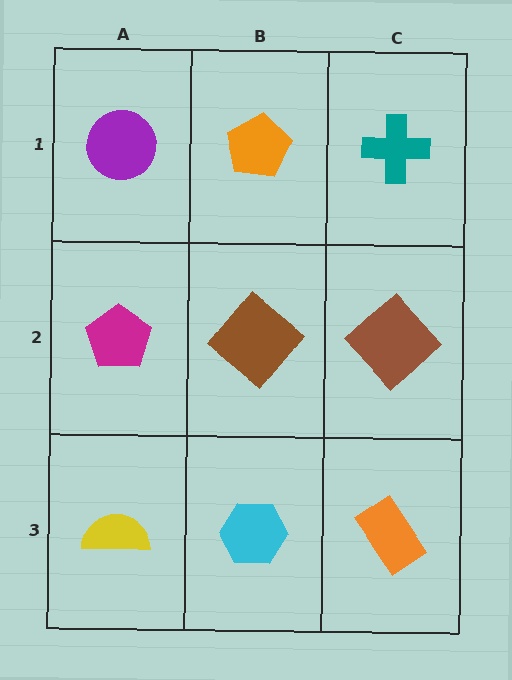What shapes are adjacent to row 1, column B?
A brown diamond (row 2, column B), a purple circle (row 1, column A), a teal cross (row 1, column C).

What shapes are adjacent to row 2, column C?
A teal cross (row 1, column C), an orange rectangle (row 3, column C), a brown diamond (row 2, column B).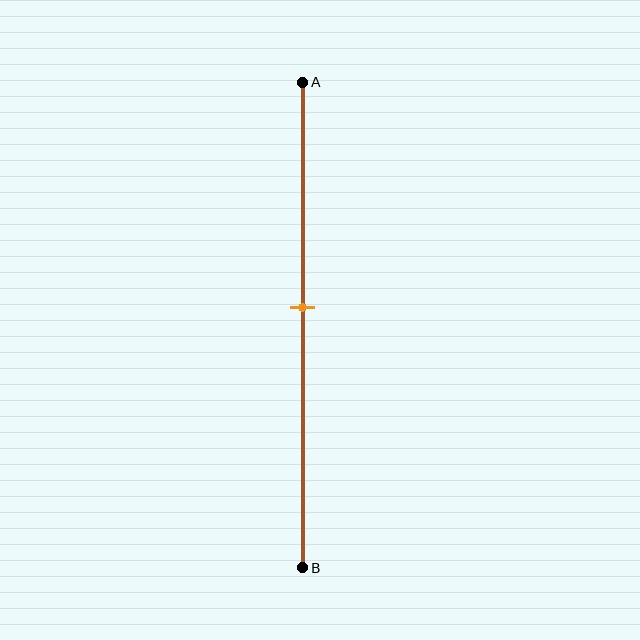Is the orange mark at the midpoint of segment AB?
No, the mark is at about 45% from A, not at the 50% midpoint.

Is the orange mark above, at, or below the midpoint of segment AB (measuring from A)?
The orange mark is above the midpoint of segment AB.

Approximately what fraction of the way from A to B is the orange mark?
The orange mark is approximately 45% of the way from A to B.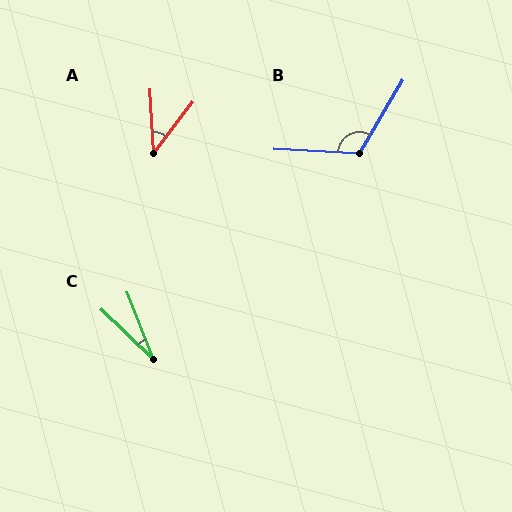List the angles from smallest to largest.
C (25°), A (40°), B (118°).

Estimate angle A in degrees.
Approximately 40 degrees.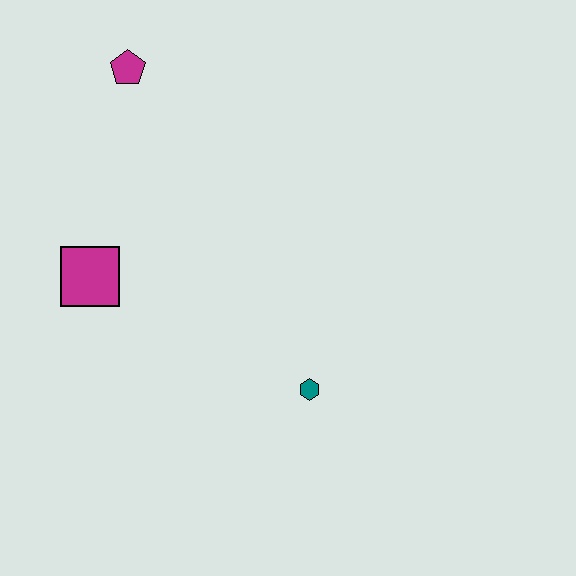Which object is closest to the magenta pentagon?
The magenta square is closest to the magenta pentagon.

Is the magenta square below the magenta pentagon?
Yes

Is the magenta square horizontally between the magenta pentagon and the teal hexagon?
No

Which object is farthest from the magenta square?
The teal hexagon is farthest from the magenta square.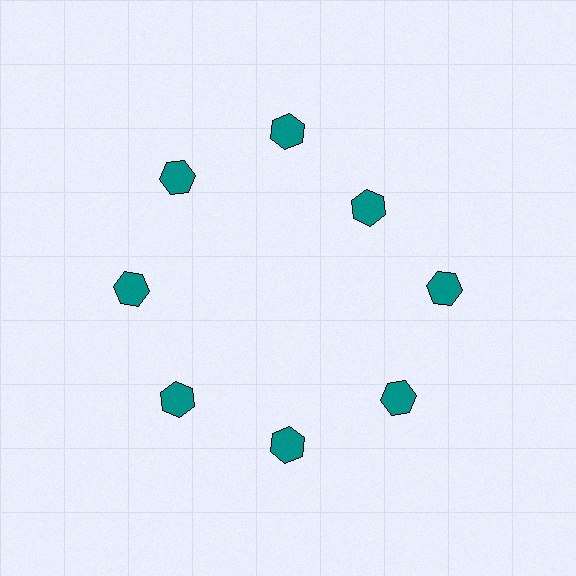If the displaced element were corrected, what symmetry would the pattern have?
It would have 8-fold rotational symmetry — the pattern would map onto itself every 45 degrees.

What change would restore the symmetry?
The symmetry would be restored by moving it outward, back onto the ring so that all 8 hexagons sit at equal angles and equal distance from the center.